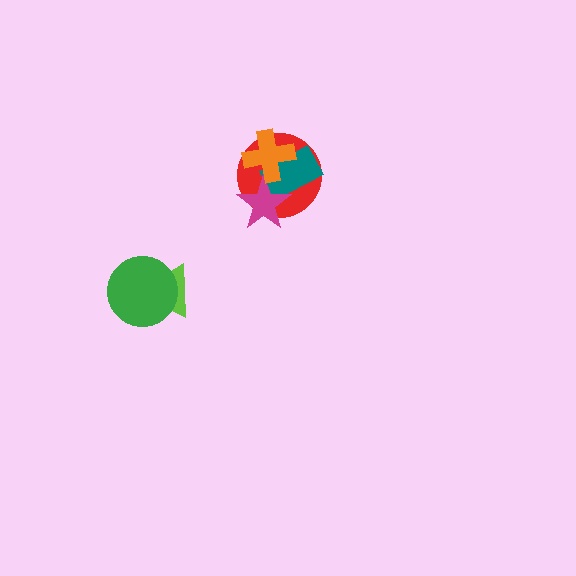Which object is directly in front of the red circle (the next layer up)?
The teal rectangle is directly in front of the red circle.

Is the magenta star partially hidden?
Yes, it is partially covered by another shape.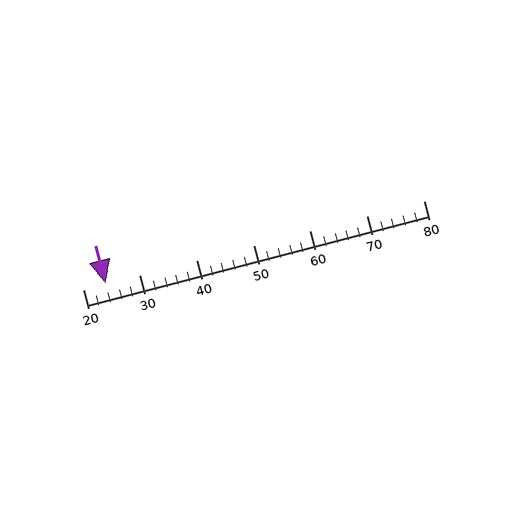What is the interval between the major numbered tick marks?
The major tick marks are spaced 10 units apart.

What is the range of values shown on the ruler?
The ruler shows values from 20 to 80.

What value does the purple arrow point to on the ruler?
The purple arrow points to approximately 24.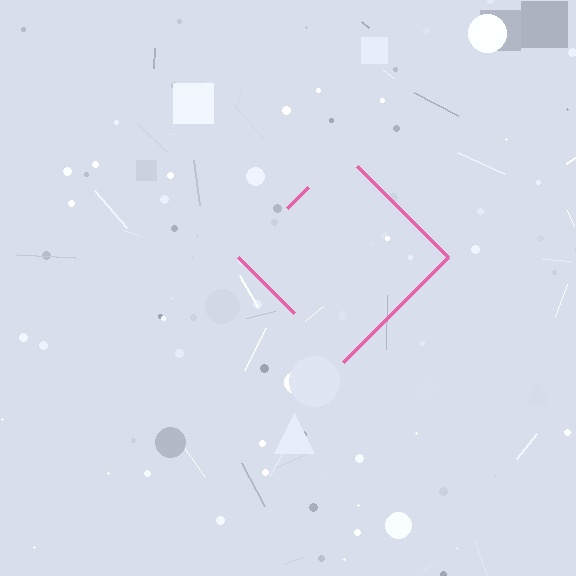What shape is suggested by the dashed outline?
The dashed outline suggests a diamond.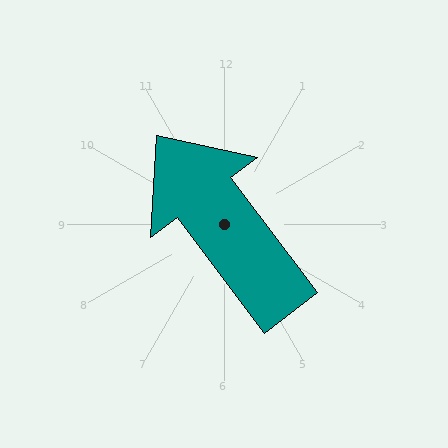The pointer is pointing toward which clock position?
Roughly 11 o'clock.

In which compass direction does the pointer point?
Northwest.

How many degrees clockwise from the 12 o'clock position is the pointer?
Approximately 323 degrees.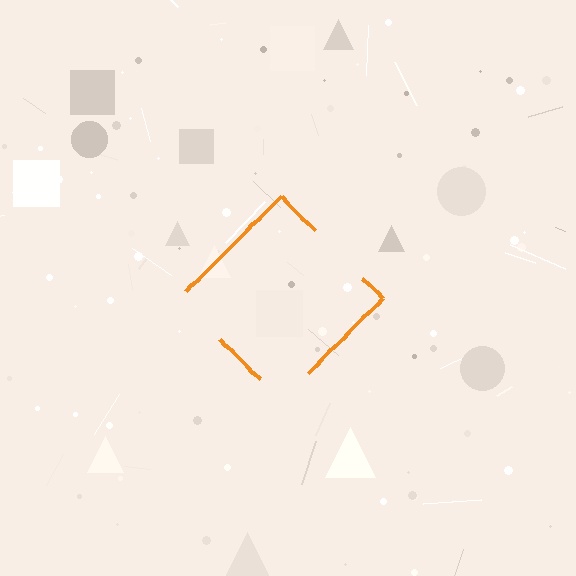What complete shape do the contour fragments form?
The contour fragments form a diamond.